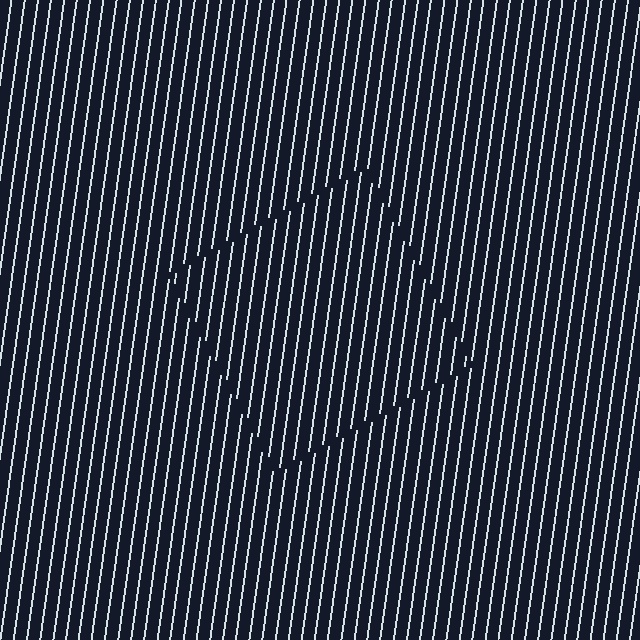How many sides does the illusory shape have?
4 sides — the line-ends trace a square.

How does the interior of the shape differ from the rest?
The interior of the shape contains the same grating, shifted by half a period — the contour is defined by the phase discontinuity where line-ends from the inner and outer gratings abut.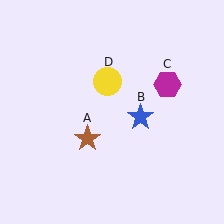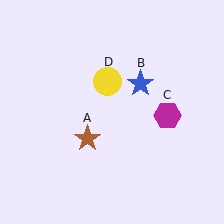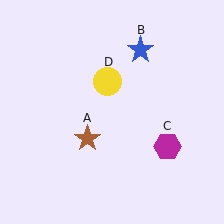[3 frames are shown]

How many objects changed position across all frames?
2 objects changed position: blue star (object B), magenta hexagon (object C).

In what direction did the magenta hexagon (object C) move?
The magenta hexagon (object C) moved down.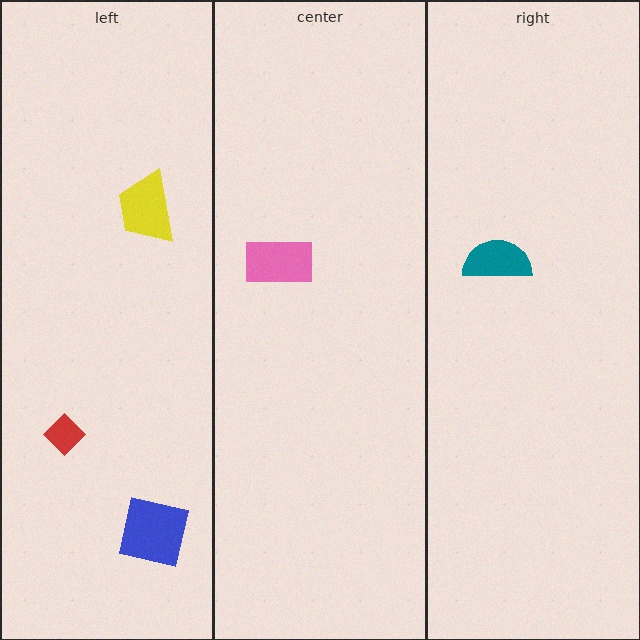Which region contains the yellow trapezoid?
The left region.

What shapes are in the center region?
The pink rectangle.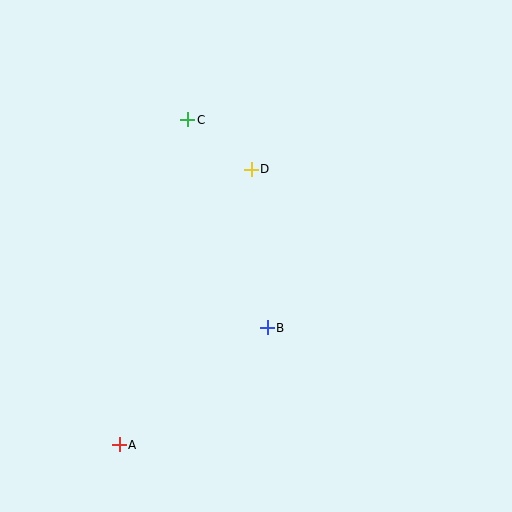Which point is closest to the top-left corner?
Point C is closest to the top-left corner.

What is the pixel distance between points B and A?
The distance between B and A is 189 pixels.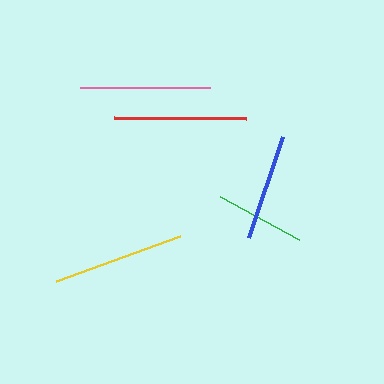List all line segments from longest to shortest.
From longest to shortest: yellow, red, pink, blue, green.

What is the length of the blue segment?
The blue segment is approximately 106 pixels long.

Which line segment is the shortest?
The green line is the shortest at approximately 90 pixels.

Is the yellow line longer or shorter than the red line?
The yellow line is longer than the red line.